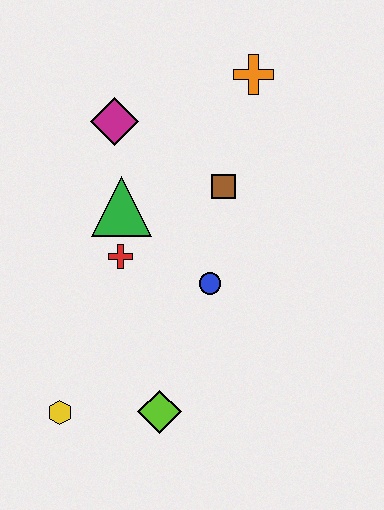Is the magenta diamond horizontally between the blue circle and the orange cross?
No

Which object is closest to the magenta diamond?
The green triangle is closest to the magenta diamond.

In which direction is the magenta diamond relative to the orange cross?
The magenta diamond is to the left of the orange cross.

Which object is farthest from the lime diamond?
The orange cross is farthest from the lime diamond.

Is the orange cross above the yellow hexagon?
Yes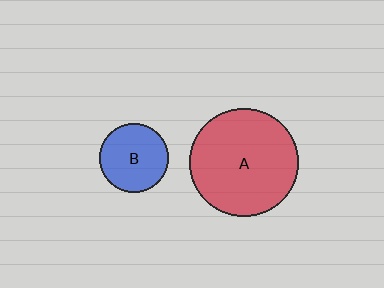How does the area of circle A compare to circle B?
Approximately 2.5 times.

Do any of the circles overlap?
No, none of the circles overlap.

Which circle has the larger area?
Circle A (red).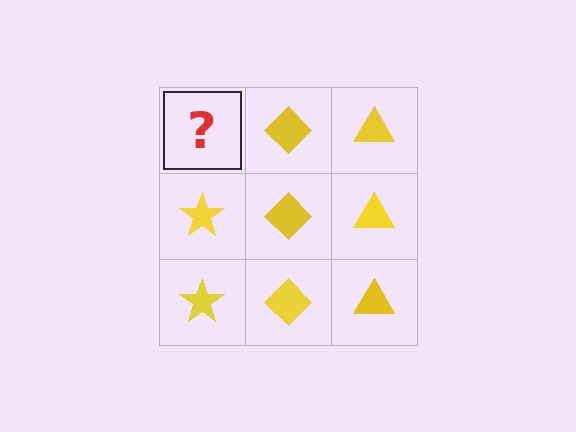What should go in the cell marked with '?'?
The missing cell should contain a yellow star.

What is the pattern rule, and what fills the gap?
The rule is that each column has a consistent shape. The gap should be filled with a yellow star.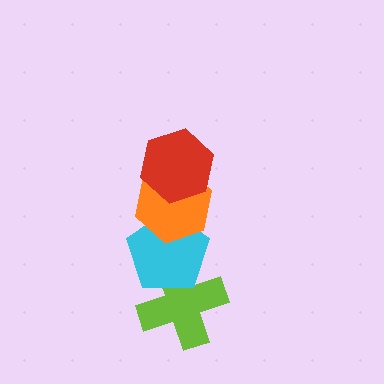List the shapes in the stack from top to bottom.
From top to bottom: the red hexagon, the orange hexagon, the cyan pentagon, the lime cross.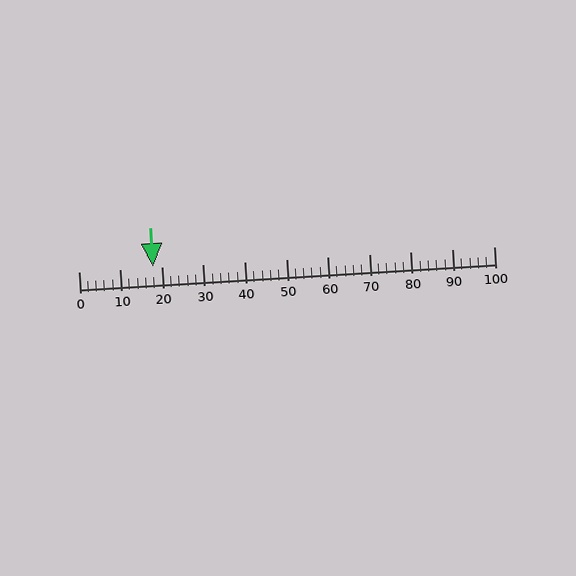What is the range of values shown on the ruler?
The ruler shows values from 0 to 100.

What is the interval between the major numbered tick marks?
The major tick marks are spaced 10 units apart.